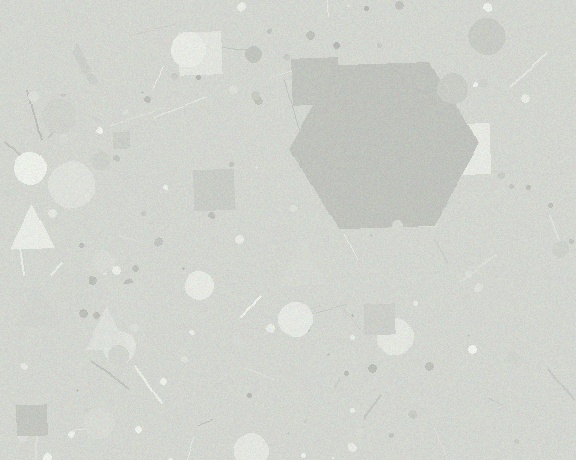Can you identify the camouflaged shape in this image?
The camouflaged shape is a hexagon.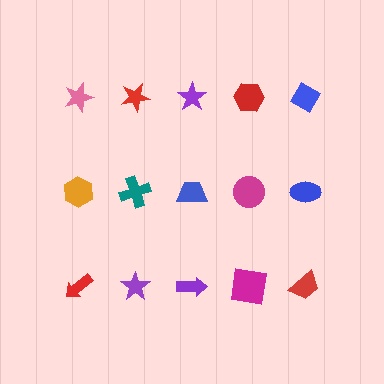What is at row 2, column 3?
A blue trapezoid.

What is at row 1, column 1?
A pink star.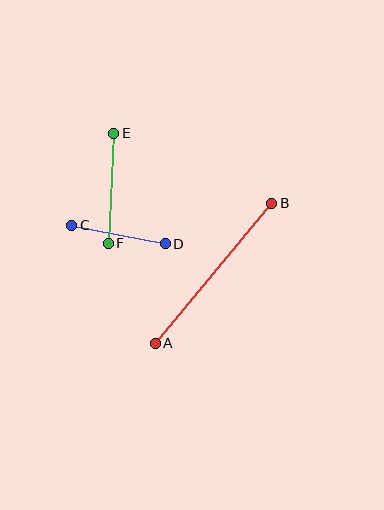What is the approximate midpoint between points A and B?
The midpoint is at approximately (214, 273) pixels.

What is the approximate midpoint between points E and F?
The midpoint is at approximately (111, 188) pixels.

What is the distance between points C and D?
The distance is approximately 96 pixels.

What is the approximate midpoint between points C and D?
The midpoint is at approximately (119, 235) pixels.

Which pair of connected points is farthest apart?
Points A and B are farthest apart.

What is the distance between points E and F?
The distance is approximately 110 pixels.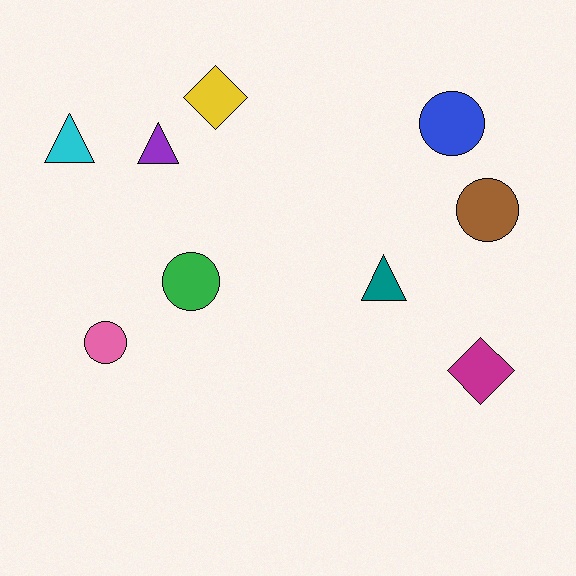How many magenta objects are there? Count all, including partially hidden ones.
There is 1 magenta object.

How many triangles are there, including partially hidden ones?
There are 3 triangles.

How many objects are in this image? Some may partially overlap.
There are 9 objects.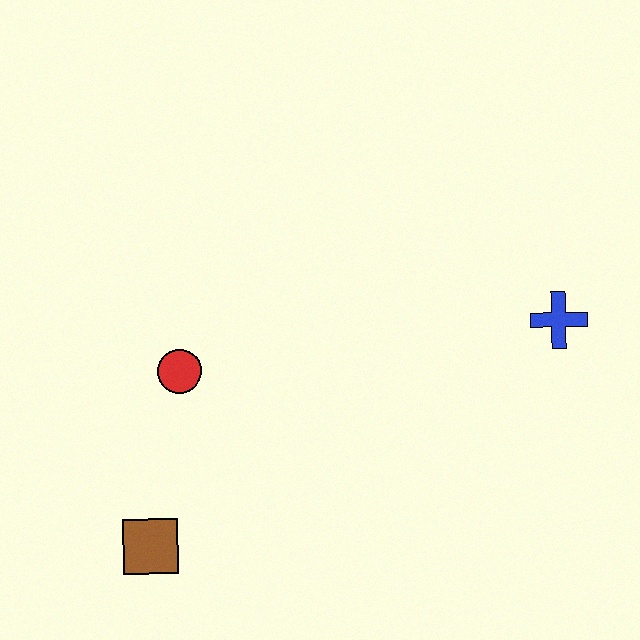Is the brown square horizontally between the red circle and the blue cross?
No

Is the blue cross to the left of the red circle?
No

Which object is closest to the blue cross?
The red circle is closest to the blue cross.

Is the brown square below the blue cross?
Yes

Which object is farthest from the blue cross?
The brown square is farthest from the blue cross.